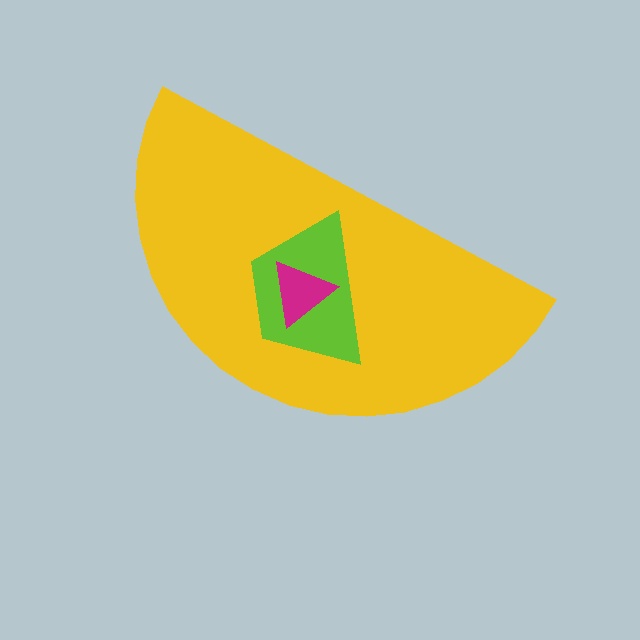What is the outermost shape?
The yellow semicircle.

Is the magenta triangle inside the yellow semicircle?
Yes.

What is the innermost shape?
The magenta triangle.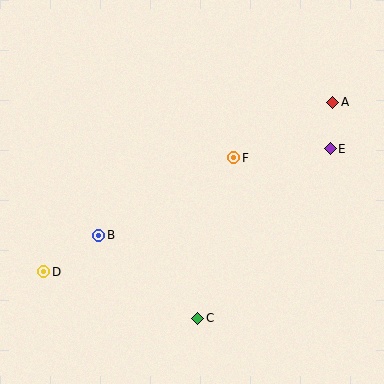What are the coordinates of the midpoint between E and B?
The midpoint between E and B is at (215, 192).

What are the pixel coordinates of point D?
Point D is at (44, 272).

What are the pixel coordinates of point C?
Point C is at (198, 318).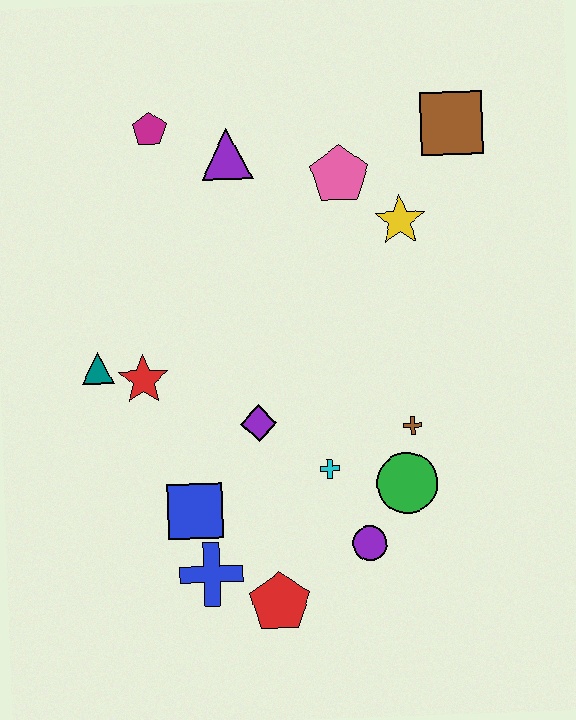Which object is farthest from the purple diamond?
The brown square is farthest from the purple diamond.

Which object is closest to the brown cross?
The green circle is closest to the brown cross.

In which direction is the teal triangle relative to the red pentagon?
The teal triangle is above the red pentagon.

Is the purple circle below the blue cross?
No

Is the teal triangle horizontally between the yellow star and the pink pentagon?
No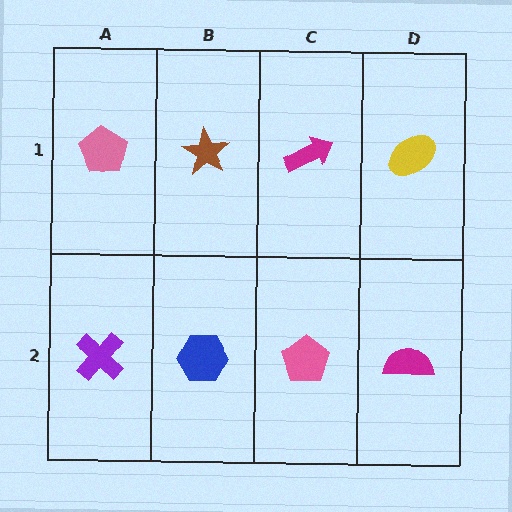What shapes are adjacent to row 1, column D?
A magenta semicircle (row 2, column D), a magenta arrow (row 1, column C).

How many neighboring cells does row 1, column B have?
3.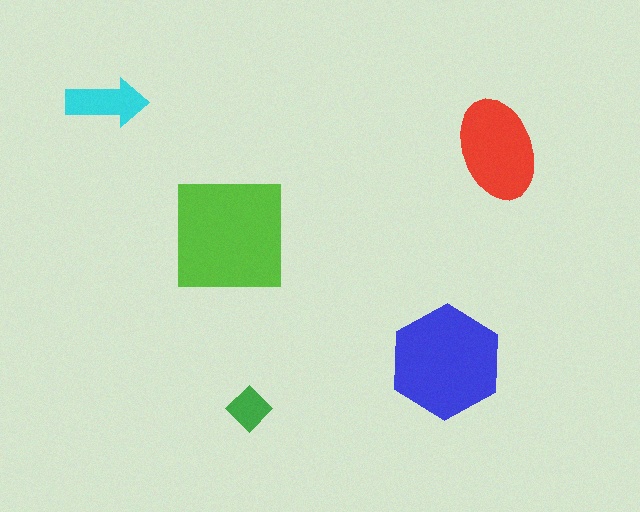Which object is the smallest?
The green diamond.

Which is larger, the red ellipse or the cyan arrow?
The red ellipse.